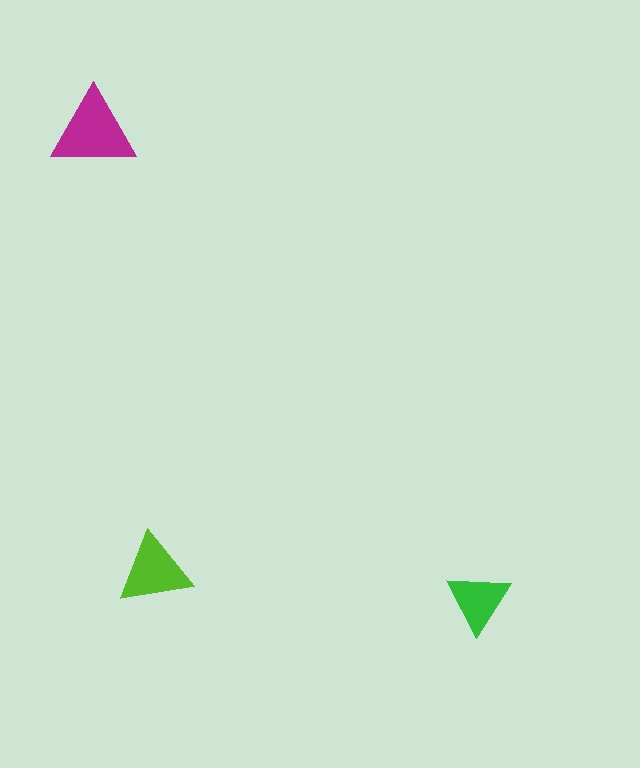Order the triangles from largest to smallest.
the magenta one, the lime one, the green one.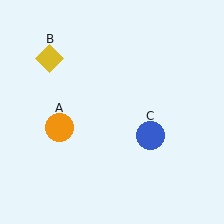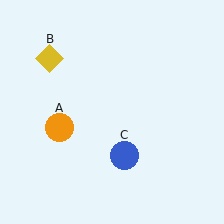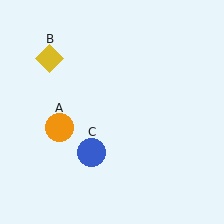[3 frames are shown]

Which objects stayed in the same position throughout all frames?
Orange circle (object A) and yellow diamond (object B) remained stationary.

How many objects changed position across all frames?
1 object changed position: blue circle (object C).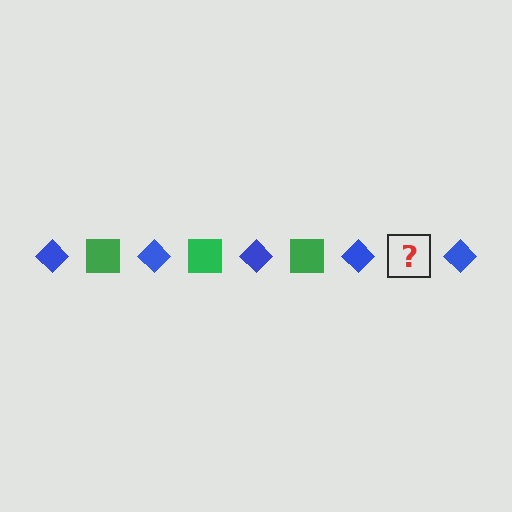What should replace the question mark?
The question mark should be replaced with a green square.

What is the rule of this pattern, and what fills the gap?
The rule is that the pattern alternates between blue diamond and green square. The gap should be filled with a green square.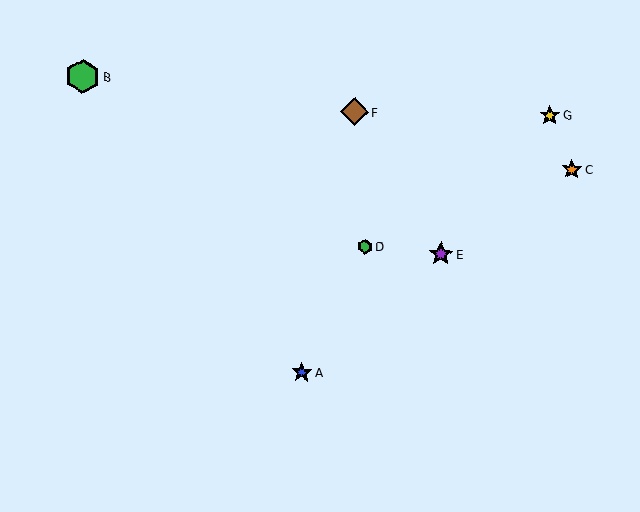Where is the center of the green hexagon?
The center of the green hexagon is at (365, 246).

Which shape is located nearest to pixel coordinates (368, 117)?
The brown diamond (labeled F) at (354, 112) is nearest to that location.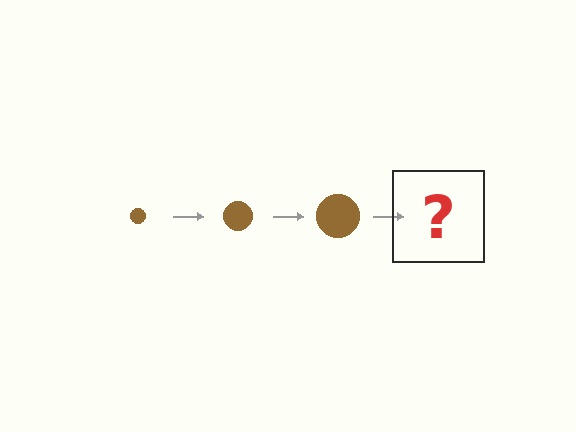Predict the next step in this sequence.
The next step is a brown circle, larger than the previous one.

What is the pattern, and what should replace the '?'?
The pattern is that the circle gets progressively larger each step. The '?' should be a brown circle, larger than the previous one.